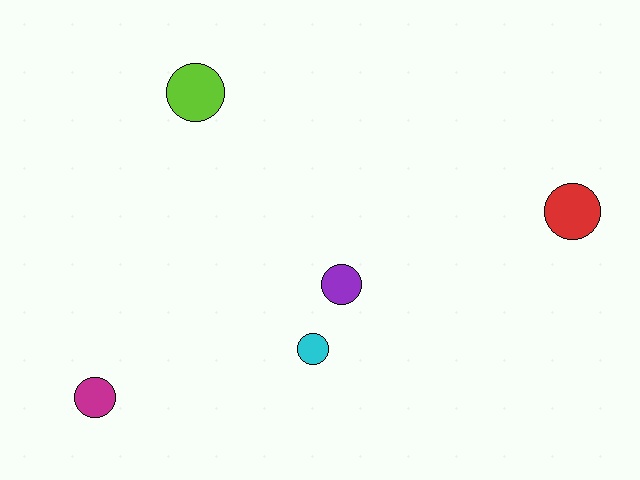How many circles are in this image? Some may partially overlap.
There are 5 circles.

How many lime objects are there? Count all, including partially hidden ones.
There is 1 lime object.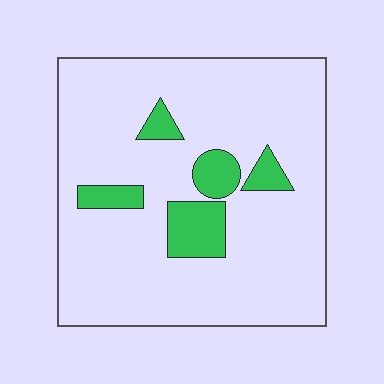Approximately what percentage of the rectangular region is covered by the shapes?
Approximately 15%.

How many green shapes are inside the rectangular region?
5.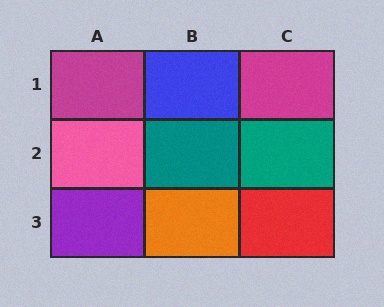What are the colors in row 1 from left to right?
Magenta, blue, magenta.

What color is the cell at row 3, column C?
Red.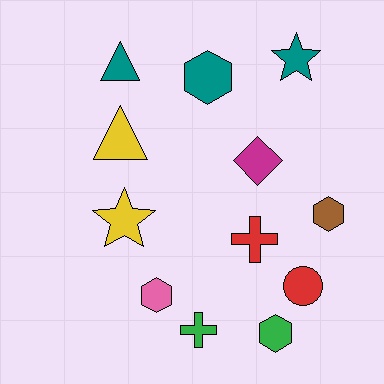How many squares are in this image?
There are no squares.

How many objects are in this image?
There are 12 objects.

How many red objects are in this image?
There are 2 red objects.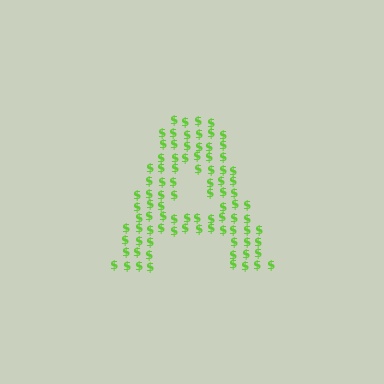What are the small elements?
The small elements are dollar signs.